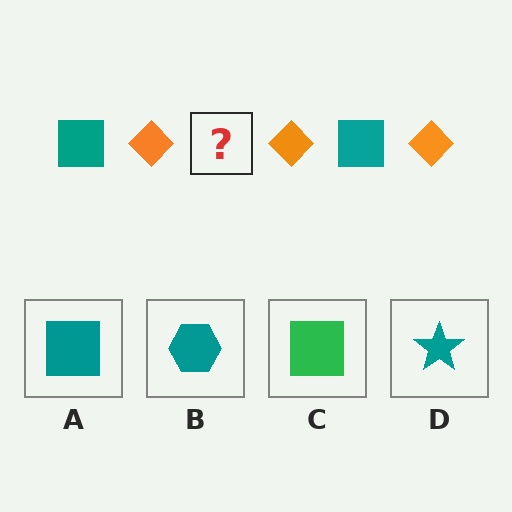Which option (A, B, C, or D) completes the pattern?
A.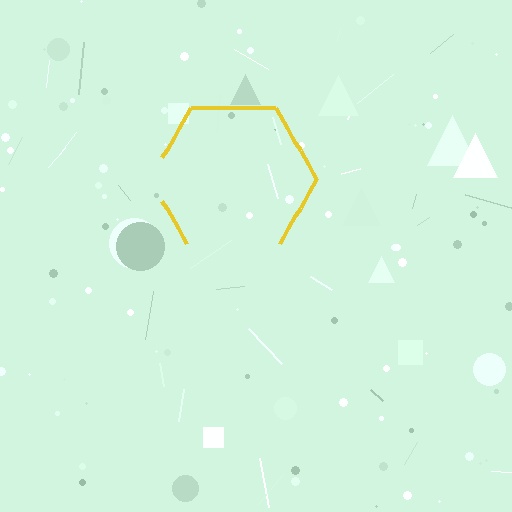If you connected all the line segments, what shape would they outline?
They would outline a hexagon.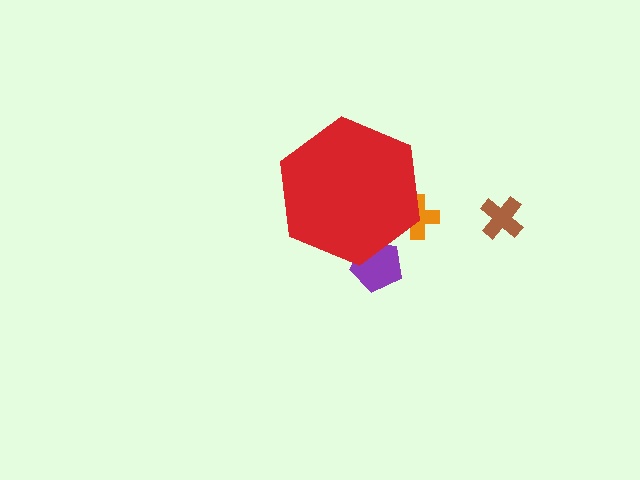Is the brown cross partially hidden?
No, the brown cross is fully visible.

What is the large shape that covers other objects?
A red hexagon.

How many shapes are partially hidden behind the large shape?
2 shapes are partially hidden.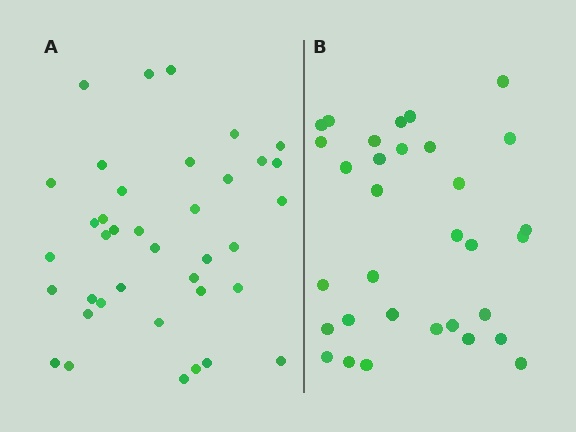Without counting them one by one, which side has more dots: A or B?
Region A (the left region) has more dots.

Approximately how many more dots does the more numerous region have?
Region A has about 6 more dots than region B.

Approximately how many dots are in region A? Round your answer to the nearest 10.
About 40 dots. (The exact count is 38, which rounds to 40.)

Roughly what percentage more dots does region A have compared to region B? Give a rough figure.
About 20% more.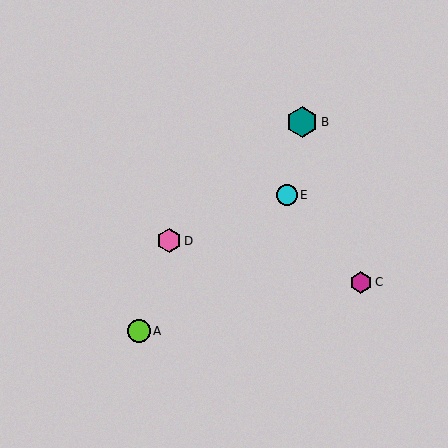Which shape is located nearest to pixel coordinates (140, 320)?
The lime circle (labeled A) at (139, 331) is nearest to that location.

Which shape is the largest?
The teal hexagon (labeled B) is the largest.